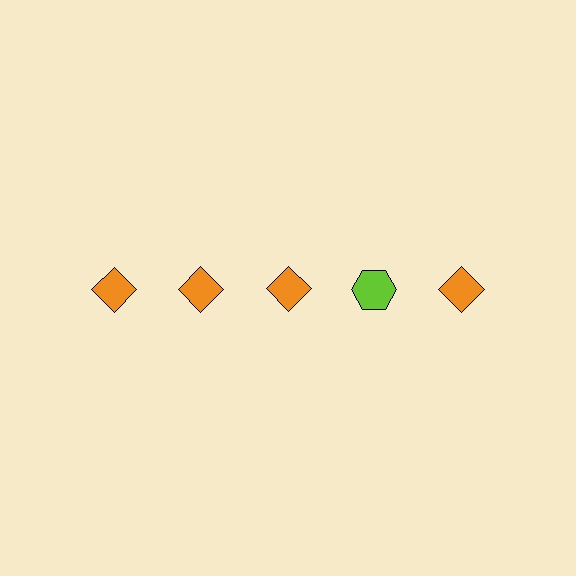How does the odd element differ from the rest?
It differs in both color (lime instead of orange) and shape (hexagon instead of diamond).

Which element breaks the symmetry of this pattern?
The lime hexagon in the top row, second from right column breaks the symmetry. All other shapes are orange diamonds.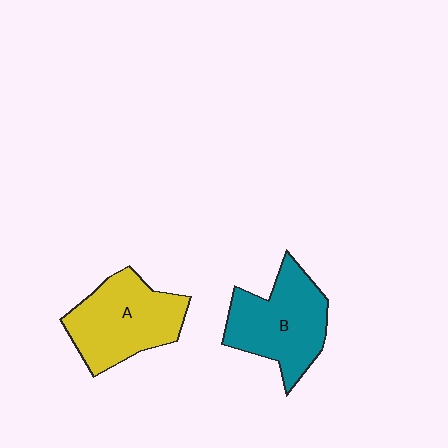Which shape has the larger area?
Shape A (yellow).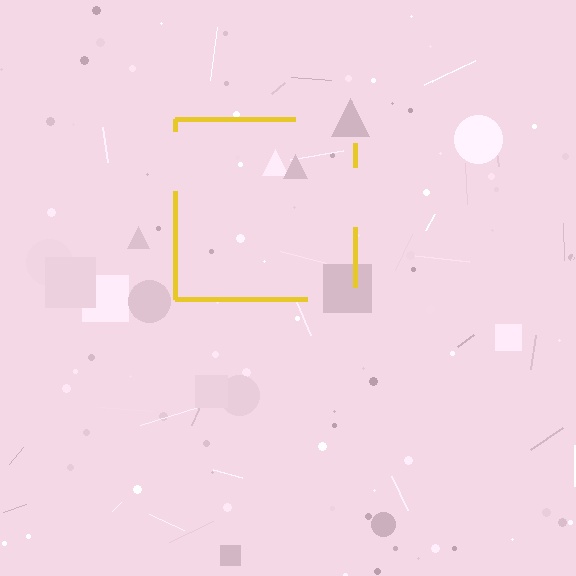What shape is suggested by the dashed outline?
The dashed outline suggests a square.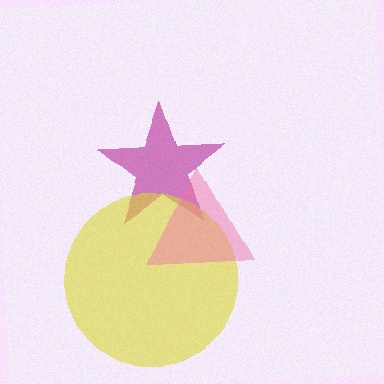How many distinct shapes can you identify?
There are 3 distinct shapes: a magenta star, a yellow circle, a pink triangle.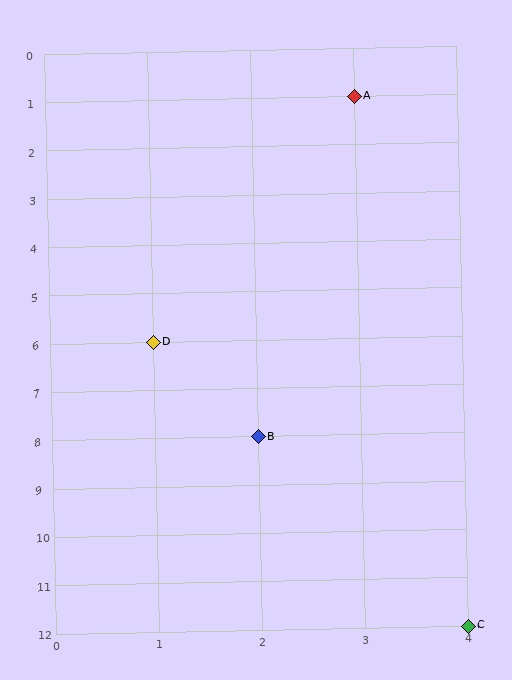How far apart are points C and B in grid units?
Points C and B are 2 columns and 4 rows apart (about 4.5 grid units diagonally).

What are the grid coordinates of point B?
Point B is at grid coordinates (2, 8).